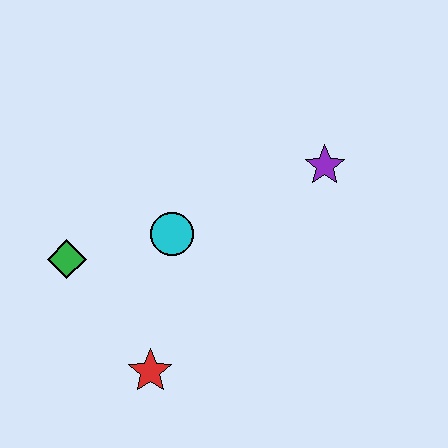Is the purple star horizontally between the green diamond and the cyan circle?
No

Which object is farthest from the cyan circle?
The purple star is farthest from the cyan circle.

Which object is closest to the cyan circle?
The green diamond is closest to the cyan circle.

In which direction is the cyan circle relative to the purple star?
The cyan circle is to the left of the purple star.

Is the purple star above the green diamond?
Yes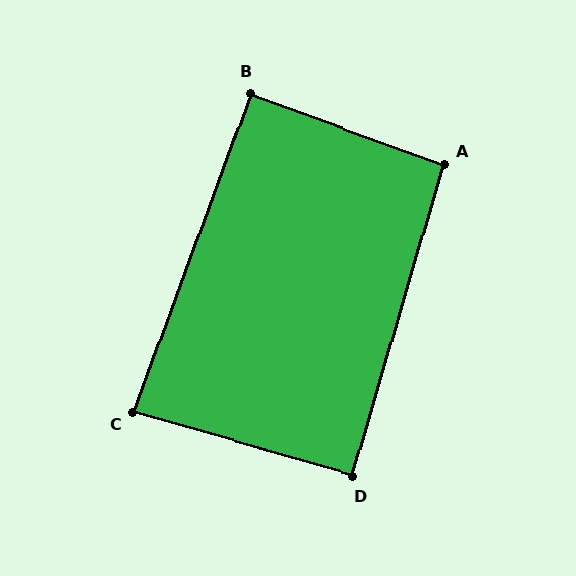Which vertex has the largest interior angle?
A, at approximately 94 degrees.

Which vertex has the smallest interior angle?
C, at approximately 86 degrees.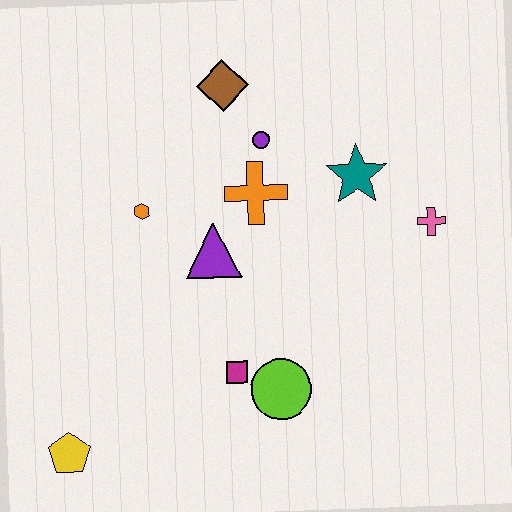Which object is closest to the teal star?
The pink cross is closest to the teal star.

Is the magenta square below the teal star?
Yes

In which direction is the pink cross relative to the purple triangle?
The pink cross is to the right of the purple triangle.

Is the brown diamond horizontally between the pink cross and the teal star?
No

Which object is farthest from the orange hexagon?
The pink cross is farthest from the orange hexagon.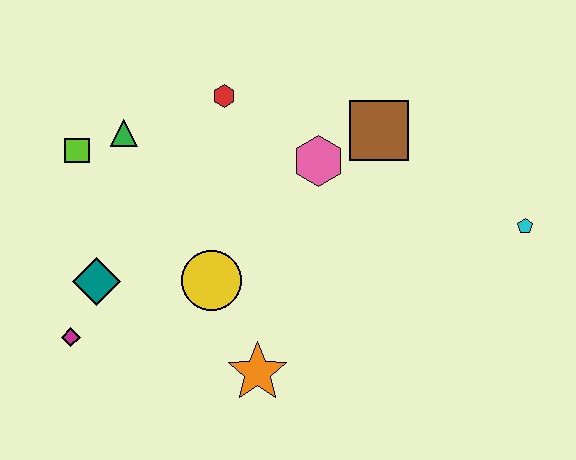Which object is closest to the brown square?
The pink hexagon is closest to the brown square.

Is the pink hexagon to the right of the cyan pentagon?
No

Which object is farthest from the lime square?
The cyan pentagon is farthest from the lime square.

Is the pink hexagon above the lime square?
No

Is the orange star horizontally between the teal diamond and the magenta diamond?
No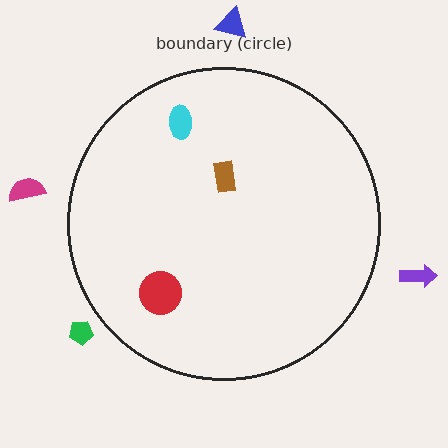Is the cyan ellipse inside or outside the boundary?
Inside.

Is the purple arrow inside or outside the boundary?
Outside.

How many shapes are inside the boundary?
3 inside, 4 outside.